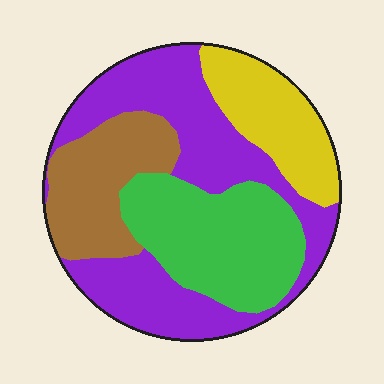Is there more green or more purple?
Purple.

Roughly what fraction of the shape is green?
Green covers around 25% of the shape.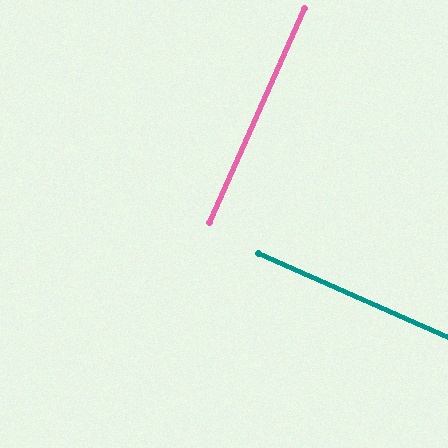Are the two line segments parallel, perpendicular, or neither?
Perpendicular — they meet at approximately 90°.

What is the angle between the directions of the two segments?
Approximately 90 degrees.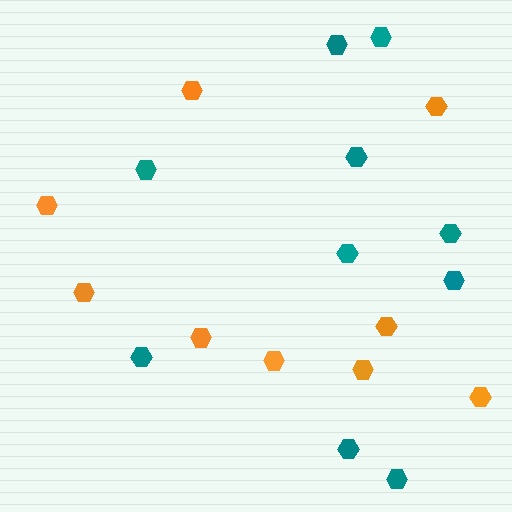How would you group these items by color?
There are 2 groups: one group of orange hexagons (9) and one group of teal hexagons (10).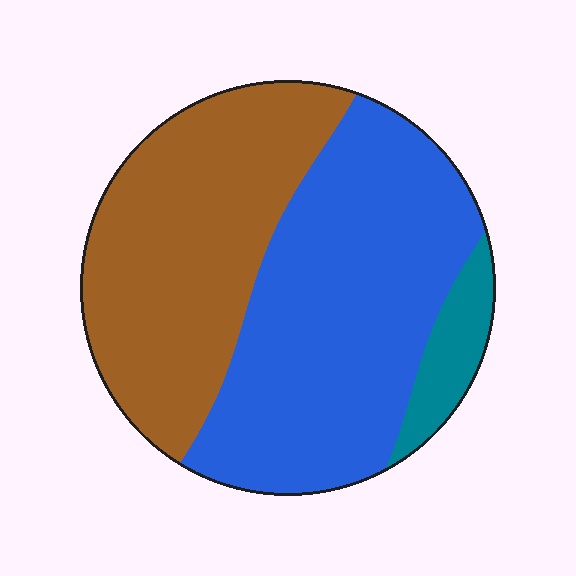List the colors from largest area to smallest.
From largest to smallest: blue, brown, teal.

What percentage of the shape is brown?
Brown covers about 40% of the shape.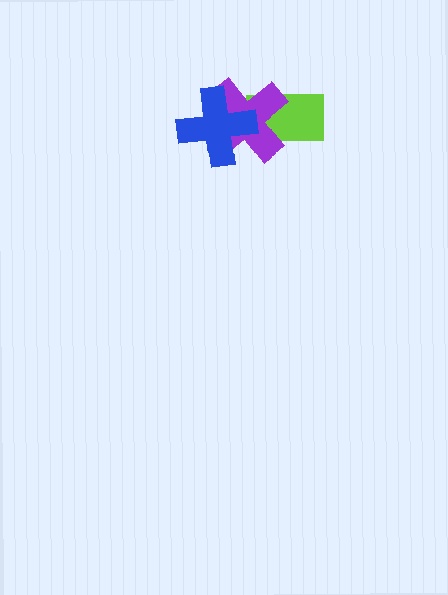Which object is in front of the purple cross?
The blue cross is in front of the purple cross.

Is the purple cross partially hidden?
Yes, it is partially covered by another shape.